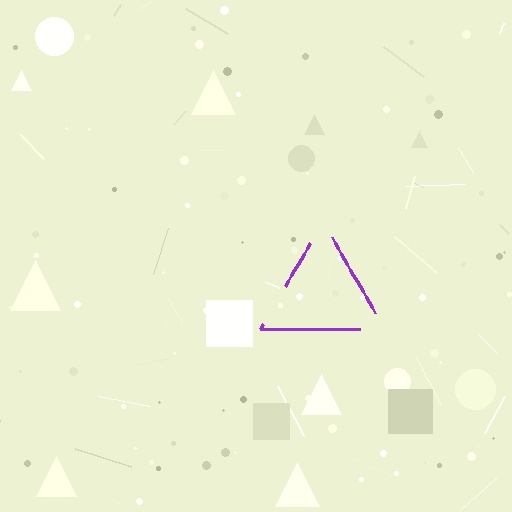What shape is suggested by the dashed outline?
The dashed outline suggests a triangle.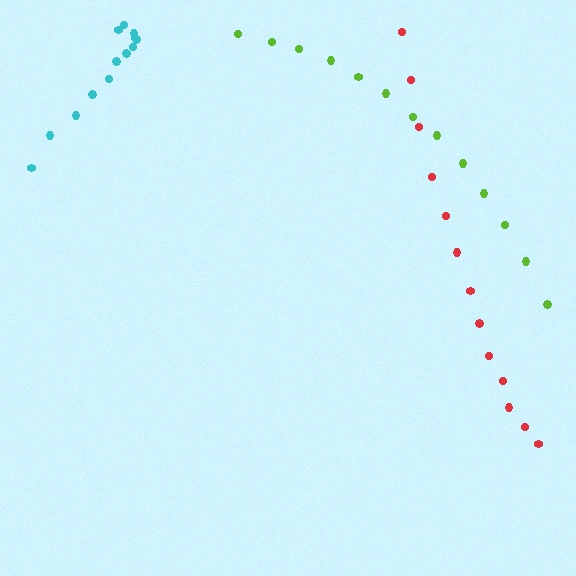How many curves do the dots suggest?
There are 3 distinct paths.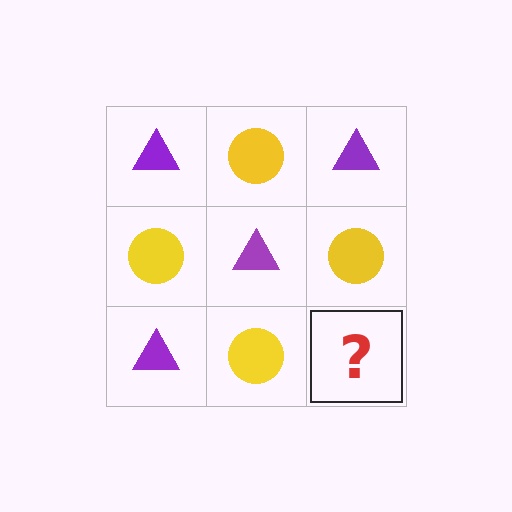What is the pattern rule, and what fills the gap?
The rule is that it alternates purple triangle and yellow circle in a checkerboard pattern. The gap should be filled with a purple triangle.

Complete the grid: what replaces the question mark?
The question mark should be replaced with a purple triangle.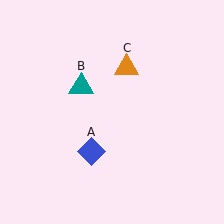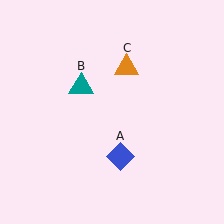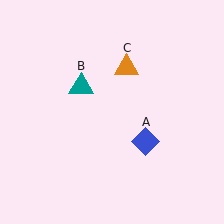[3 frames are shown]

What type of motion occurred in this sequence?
The blue diamond (object A) rotated counterclockwise around the center of the scene.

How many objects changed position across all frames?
1 object changed position: blue diamond (object A).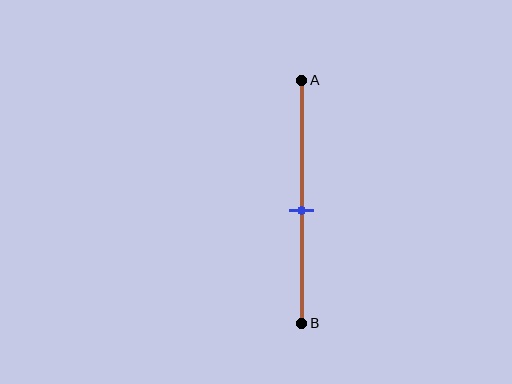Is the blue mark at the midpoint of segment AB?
No, the mark is at about 55% from A, not at the 50% midpoint.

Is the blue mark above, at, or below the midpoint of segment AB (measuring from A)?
The blue mark is below the midpoint of segment AB.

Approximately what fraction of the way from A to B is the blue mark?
The blue mark is approximately 55% of the way from A to B.